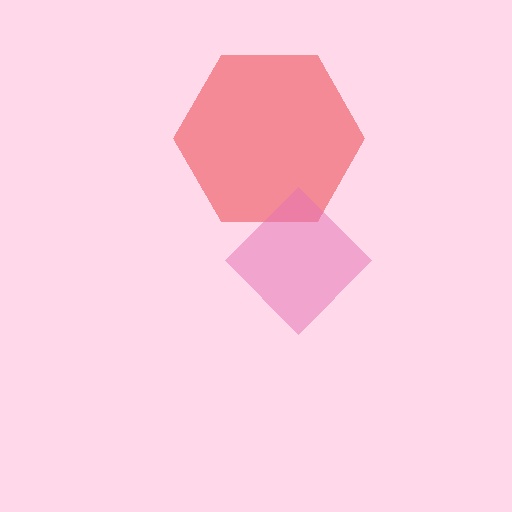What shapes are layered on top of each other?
The layered shapes are: a red hexagon, a pink diamond.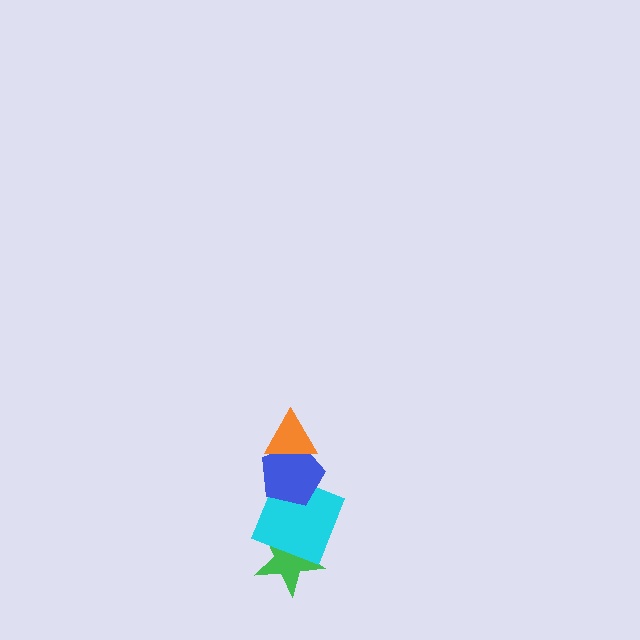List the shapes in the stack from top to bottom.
From top to bottom: the orange triangle, the blue pentagon, the cyan square, the green star.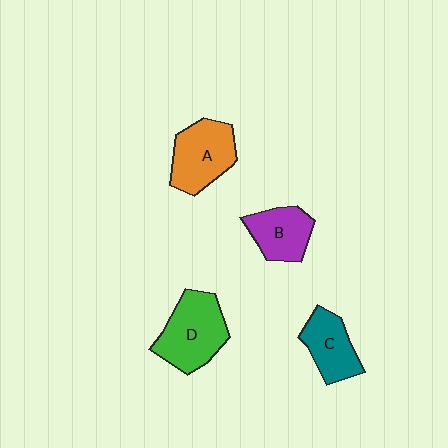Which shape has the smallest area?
Shape B (purple).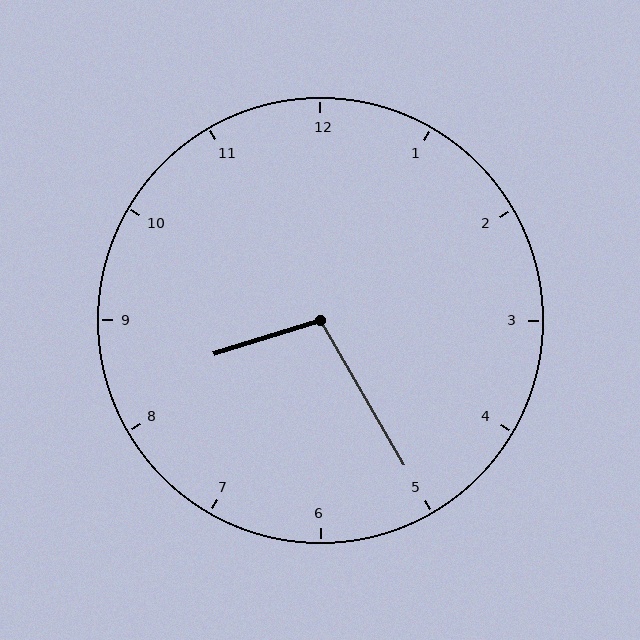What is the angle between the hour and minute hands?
Approximately 102 degrees.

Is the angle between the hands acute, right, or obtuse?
It is obtuse.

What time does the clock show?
8:25.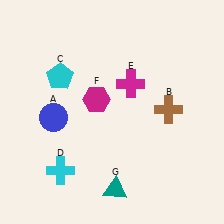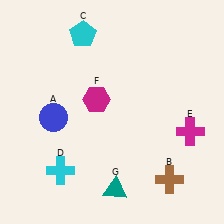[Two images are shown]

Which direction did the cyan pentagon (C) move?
The cyan pentagon (C) moved up.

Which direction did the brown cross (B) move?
The brown cross (B) moved down.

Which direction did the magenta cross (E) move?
The magenta cross (E) moved right.